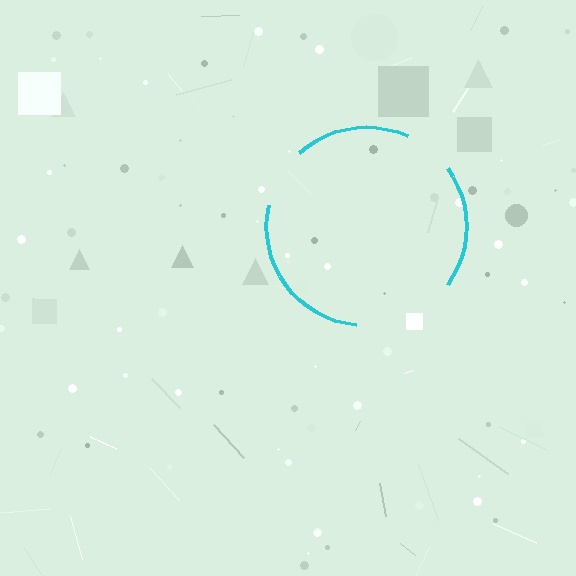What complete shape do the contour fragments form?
The contour fragments form a circle.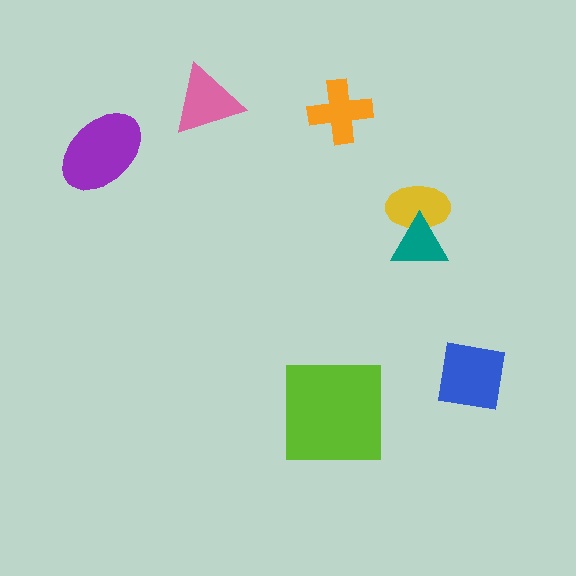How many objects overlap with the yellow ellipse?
1 object overlaps with the yellow ellipse.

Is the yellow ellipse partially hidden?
Yes, it is partially covered by another shape.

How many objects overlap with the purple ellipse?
0 objects overlap with the purple ellipse.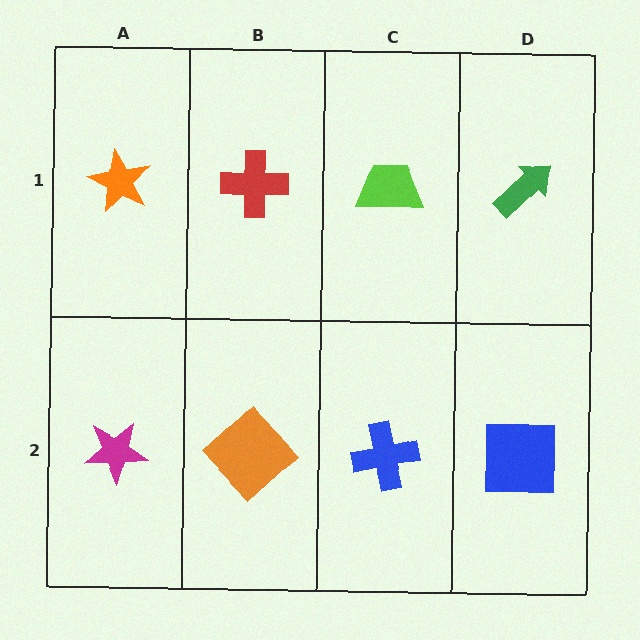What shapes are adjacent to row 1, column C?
A blue cross (row 2, column C), a red cross (row 1, column B), a green arrow (row 1, column D).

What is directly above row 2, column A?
An orange star.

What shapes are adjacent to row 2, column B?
A red cross (row 1, column B), a magenta star (row 2, column A), a blue cross (row 2, column C).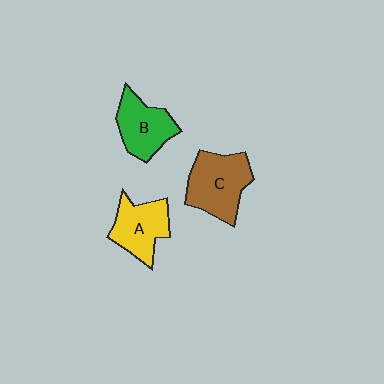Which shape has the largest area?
Shape C (brown).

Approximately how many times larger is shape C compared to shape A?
Approximately 1.3 times.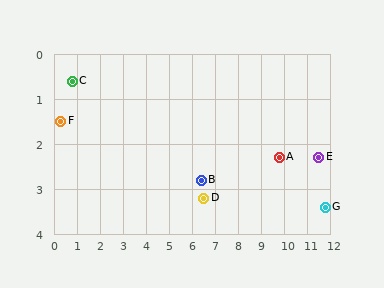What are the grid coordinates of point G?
Point G is at approximately (11.8, 3.4).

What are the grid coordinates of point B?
Point B is at approximately (6.4, 2.8).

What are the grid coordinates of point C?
Point C is at approximately (0.8, 0.6).